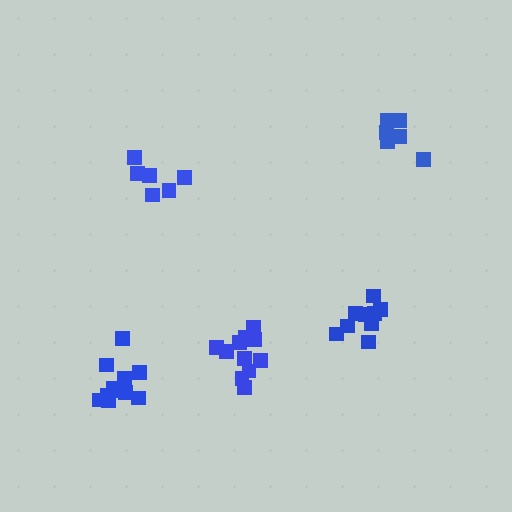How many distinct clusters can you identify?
There are 5 distinct clusters.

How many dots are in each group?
Group 1: 6 dots, Group 2: 6 dots, Group 3: 11 dots, Group 4: 11 dots, Group 5: 9 dots (43 total).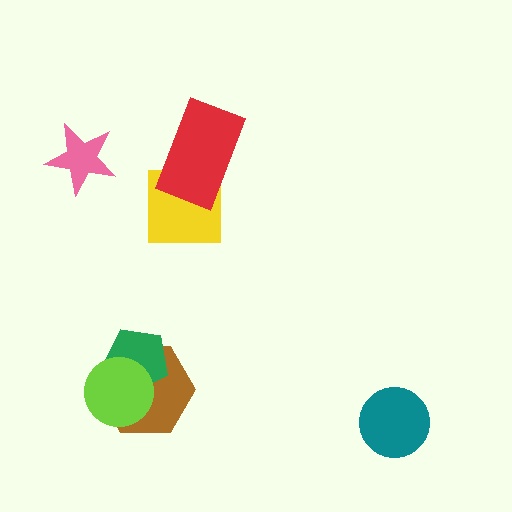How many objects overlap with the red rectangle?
1 object overlaps with the red rectangle.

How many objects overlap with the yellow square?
1 object overlaps with the yellow square.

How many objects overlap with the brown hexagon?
2 objects overlap with the brown hexagon.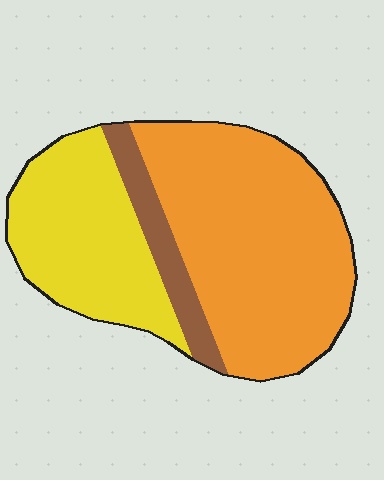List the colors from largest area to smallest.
From largest to smallest: orange, yellow, brown.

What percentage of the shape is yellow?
Yellow covers about 35% of the shape.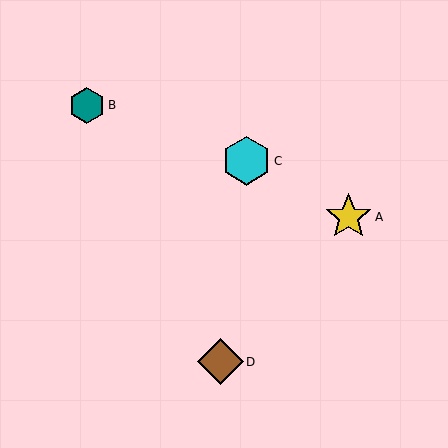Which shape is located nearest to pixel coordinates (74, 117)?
The teal hexagon (labeled B) at (87, 105) is nearest to that location.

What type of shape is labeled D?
Shape D is a brown diamond.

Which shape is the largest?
The cyan hexagon (labeled C) is the largest.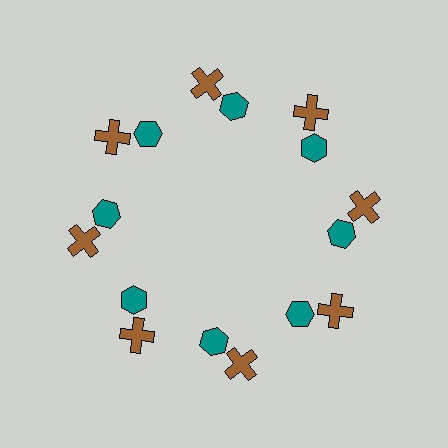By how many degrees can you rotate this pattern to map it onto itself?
The pattern maps onto itself every 45 degrees of rotation.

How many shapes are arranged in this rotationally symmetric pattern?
There are 16 shapes, arranged in 8 groups of 2.